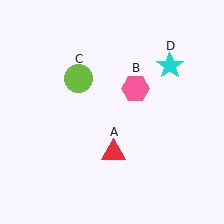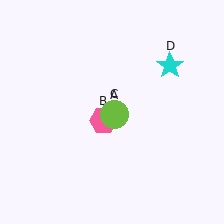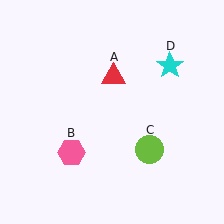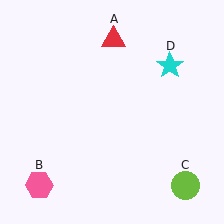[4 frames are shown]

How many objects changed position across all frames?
3 objects changed position: red triangle (object A), pink hexagon (object B), lime circle (object C).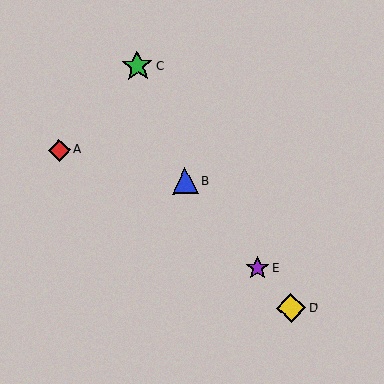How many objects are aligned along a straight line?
3 objects (B, D, E) are aligned along a straight line.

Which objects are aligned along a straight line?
Objects B, D, E are aligned along a straight line.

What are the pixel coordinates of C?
Object C is at (137, 66).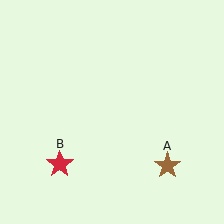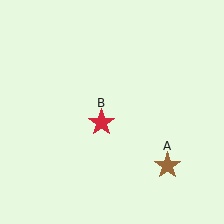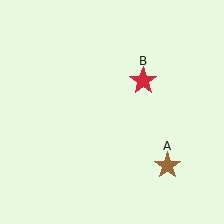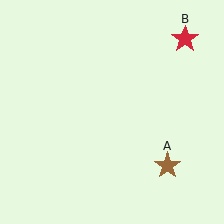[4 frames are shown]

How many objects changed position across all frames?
1 object changed position: red star (object B).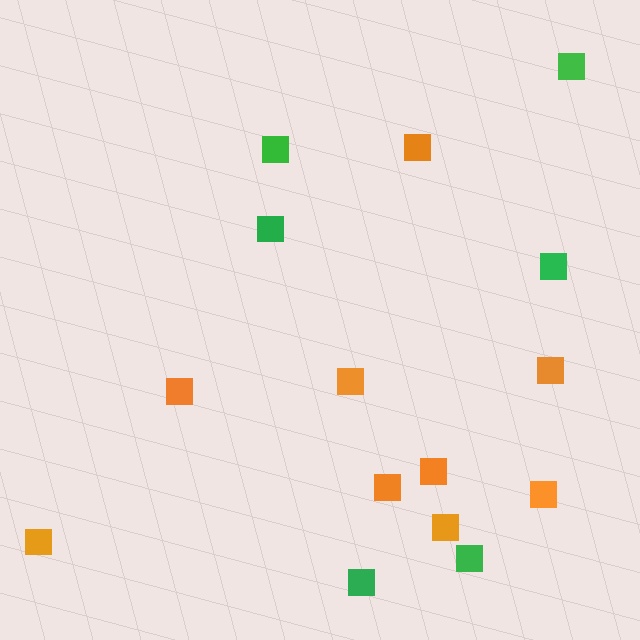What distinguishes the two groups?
There are 2 groups: one group of orange squares (9) and one group of green squares (6).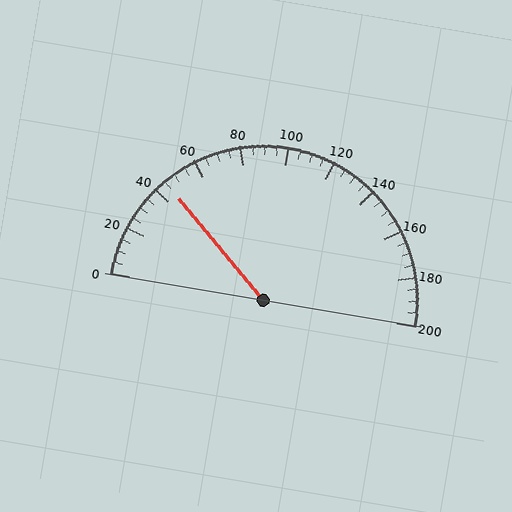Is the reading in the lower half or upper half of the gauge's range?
The reading is in the lower half of the range (0 to 200).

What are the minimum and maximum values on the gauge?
The gauge ranges from 0 to 200.